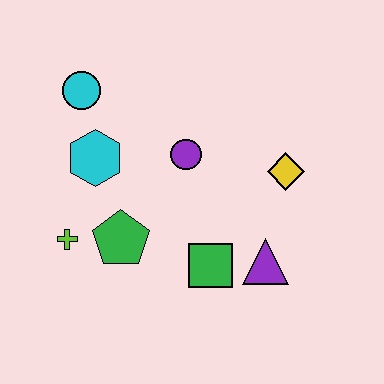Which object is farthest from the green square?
The cyan circle is farthest from the green square.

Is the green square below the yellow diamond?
Yes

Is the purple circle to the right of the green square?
No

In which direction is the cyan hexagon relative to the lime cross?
The cyan hexagon is above the lime cross.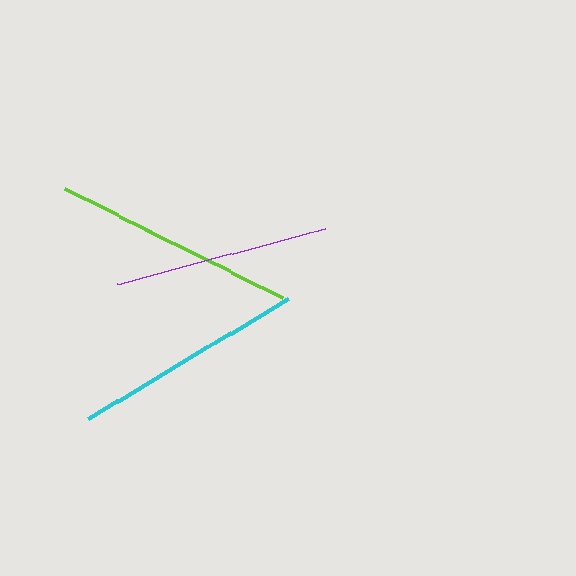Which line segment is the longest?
The lime line is the longest at approximately 244 pixels.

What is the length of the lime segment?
The lime segment is approximately 244 pixels long.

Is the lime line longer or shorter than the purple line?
The lime line is longer than the purple line.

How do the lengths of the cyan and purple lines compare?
The cyan and purple lines are approximately the same length.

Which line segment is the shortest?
The purple line is the shortest at approximately 215 pixels.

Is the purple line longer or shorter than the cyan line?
The cyan line is longer than the purple line.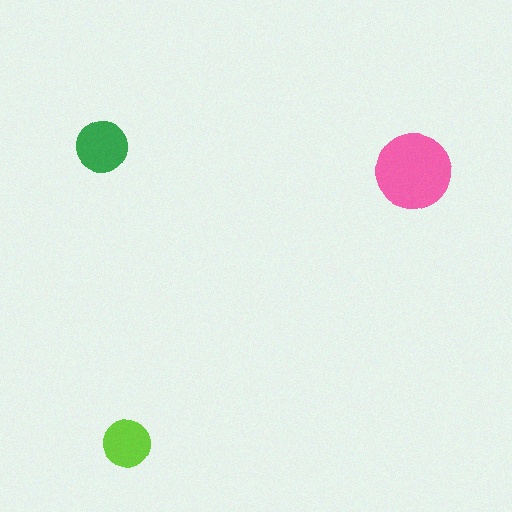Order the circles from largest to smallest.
the pink one, the green one, the lime one.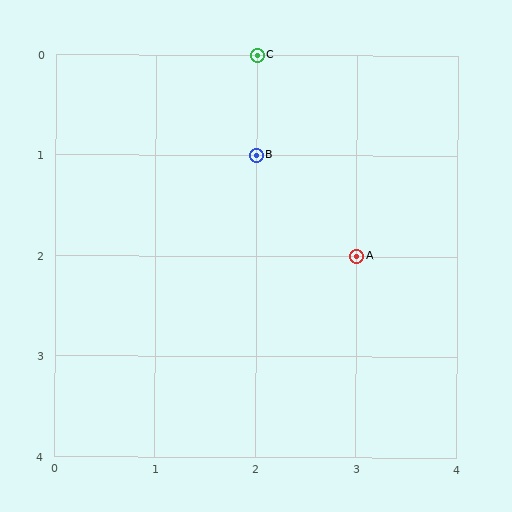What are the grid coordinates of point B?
Point B is at grid coordinates (2, 1).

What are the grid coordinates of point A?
Point A is at grid coordinates (3, 2).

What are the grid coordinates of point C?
Point C is at grid coordinates (2, 0).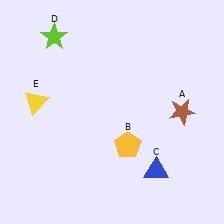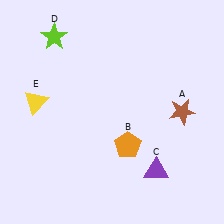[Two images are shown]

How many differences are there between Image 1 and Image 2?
There are 2 differences between the two images.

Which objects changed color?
B changed from yellow to orange. C changed from blue to purple.